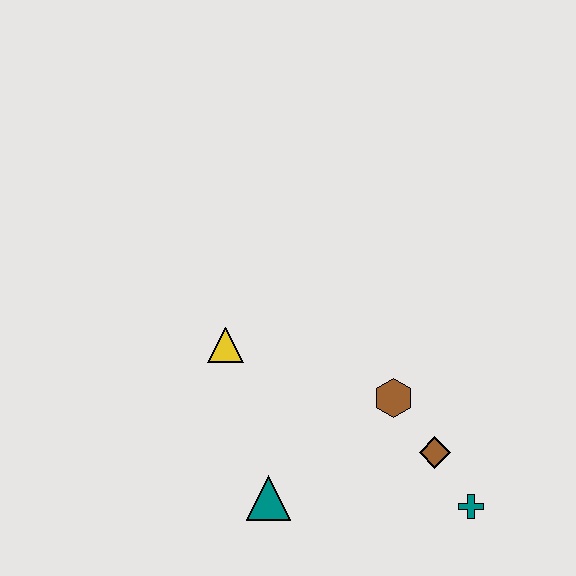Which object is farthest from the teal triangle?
The teal cross is farthest from the teal triangle.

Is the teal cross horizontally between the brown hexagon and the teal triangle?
No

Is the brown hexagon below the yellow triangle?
Yes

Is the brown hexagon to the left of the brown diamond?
Yes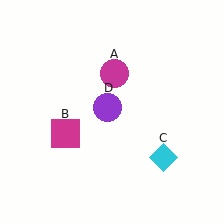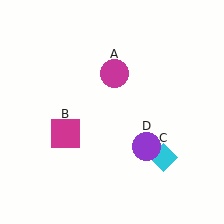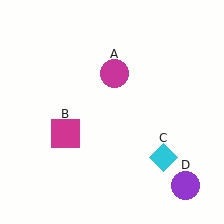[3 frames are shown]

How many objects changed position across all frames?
1 object changed position: purple circle (object D).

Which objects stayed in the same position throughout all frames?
Magenta circle (object A) and magenta square (object B) and cyan diamond (object C) remained stationary.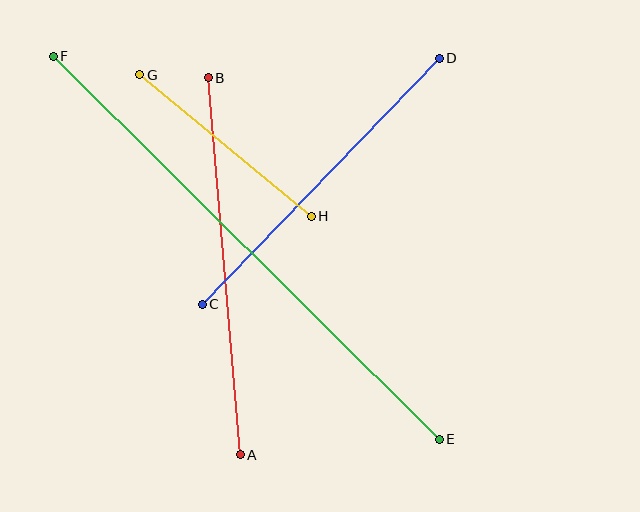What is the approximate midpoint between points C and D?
The midpoint is at approximately (321, 181) pixels.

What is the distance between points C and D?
The distance is approximately 342 pixels.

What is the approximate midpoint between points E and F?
The midpoint is at approximately (246, 248) pixels.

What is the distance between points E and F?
The distance is approximately 544 pixels.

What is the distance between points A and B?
The distance is approximately 378 pixels.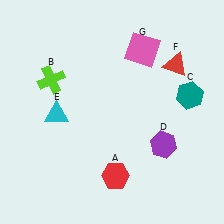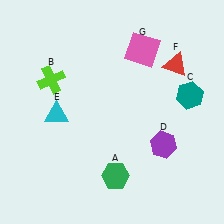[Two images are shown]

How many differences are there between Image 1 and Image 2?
There is 1 difference between the two images.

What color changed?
The hexagon (A) changed from red in Image 1 to green in Image 2.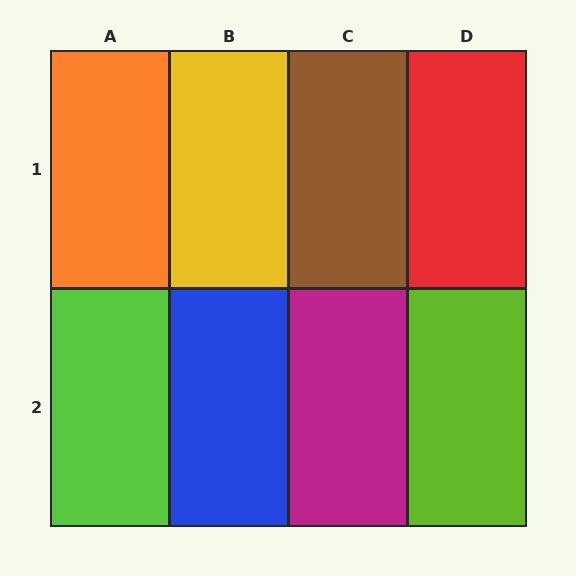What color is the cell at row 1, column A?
Orange.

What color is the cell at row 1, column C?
Brown.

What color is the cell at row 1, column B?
Yellow.